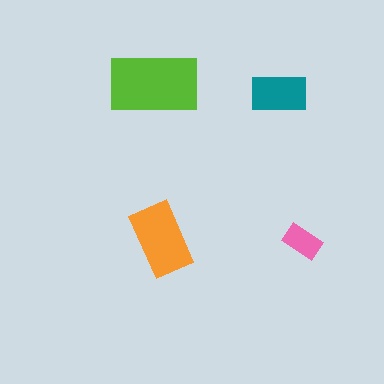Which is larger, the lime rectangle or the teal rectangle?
The lime one.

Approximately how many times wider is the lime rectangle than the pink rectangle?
About 2.5 times wider.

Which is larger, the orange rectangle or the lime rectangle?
The lime one.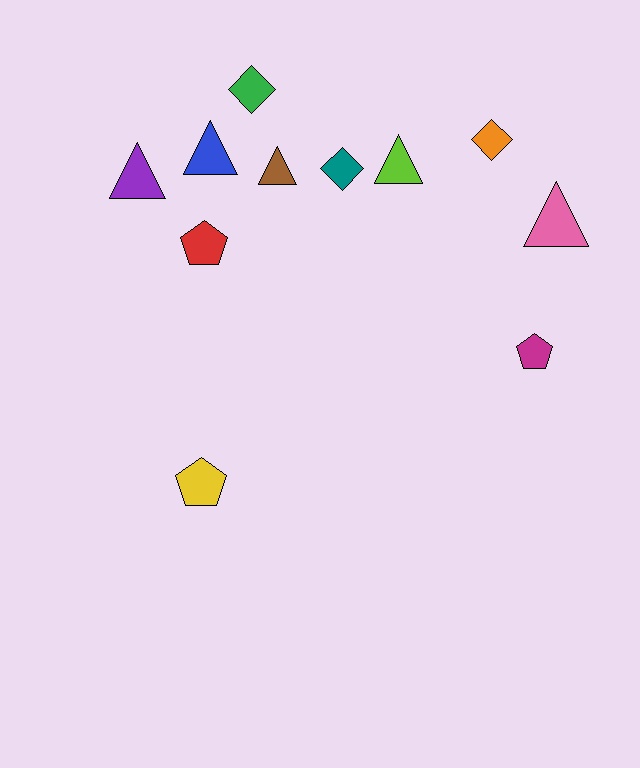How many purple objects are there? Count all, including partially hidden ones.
There is 1 purple object.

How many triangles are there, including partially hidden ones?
There are 5 triangles.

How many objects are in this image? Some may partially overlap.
There are 11 objects.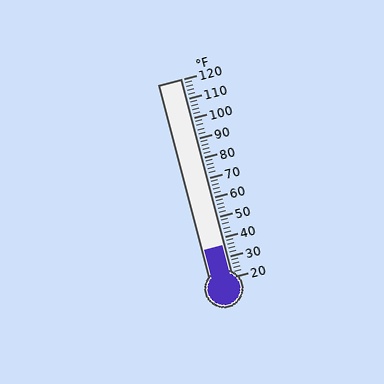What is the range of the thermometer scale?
The thermometer scale ranges from 20°F to 120°F.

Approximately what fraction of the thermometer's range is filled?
The thermometer is filled to approximately 15% of its range.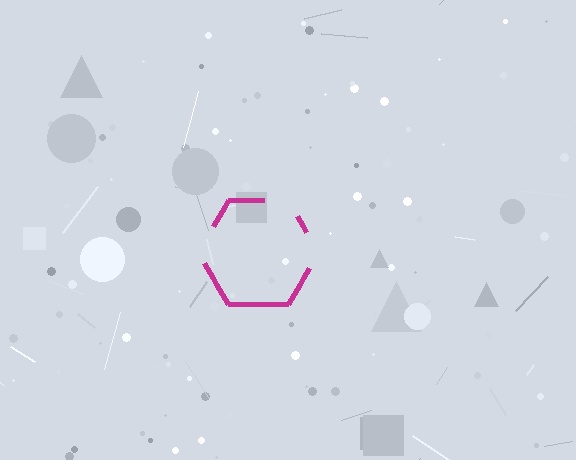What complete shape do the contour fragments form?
The contour fragments form a hexagon.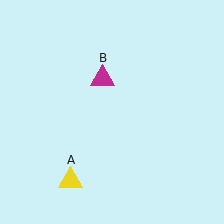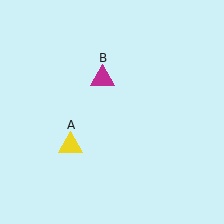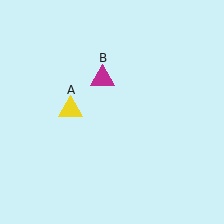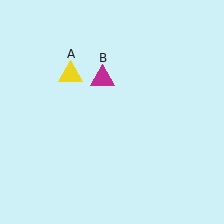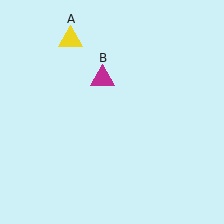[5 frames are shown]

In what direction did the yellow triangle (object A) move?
The yellow triangle (object A) moved up.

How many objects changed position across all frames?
1 object changed position: yellow triangle (object A).